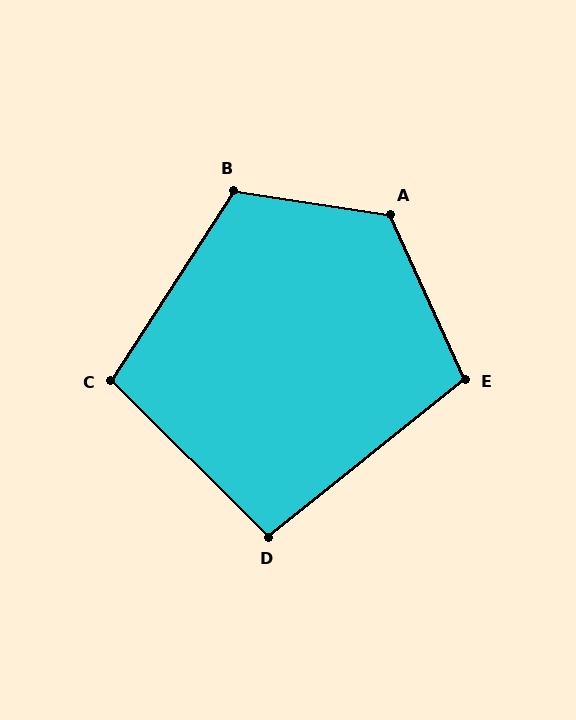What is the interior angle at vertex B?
Approximately 114 degrees (obtuse).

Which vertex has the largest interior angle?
A, at approximately 123 degrees.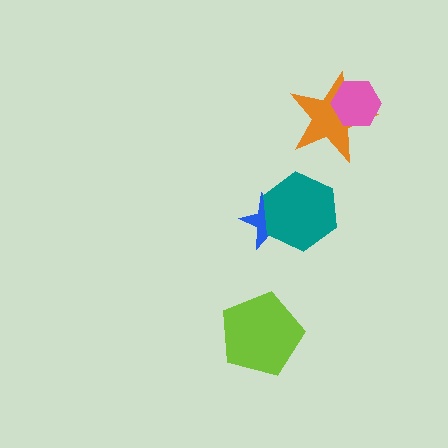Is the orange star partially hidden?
Yes, it is partially covered by another shape.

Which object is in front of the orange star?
The pink hexagon is in front of the orange star.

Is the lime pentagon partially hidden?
No, no other shape covers it.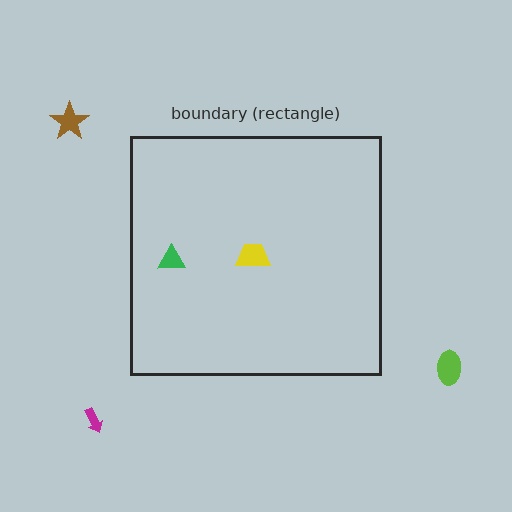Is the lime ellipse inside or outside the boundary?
Outside.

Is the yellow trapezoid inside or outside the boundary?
Inside.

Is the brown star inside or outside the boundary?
Outside.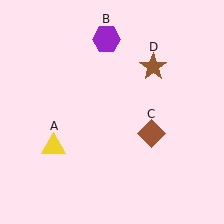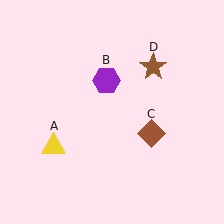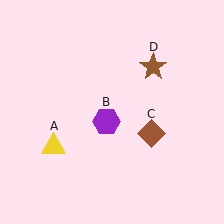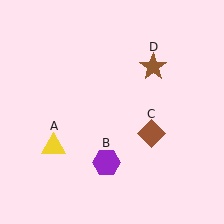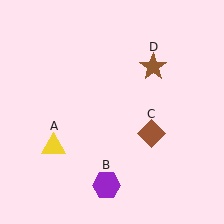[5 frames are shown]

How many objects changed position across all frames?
1 object changed position: purple hexagon (object B).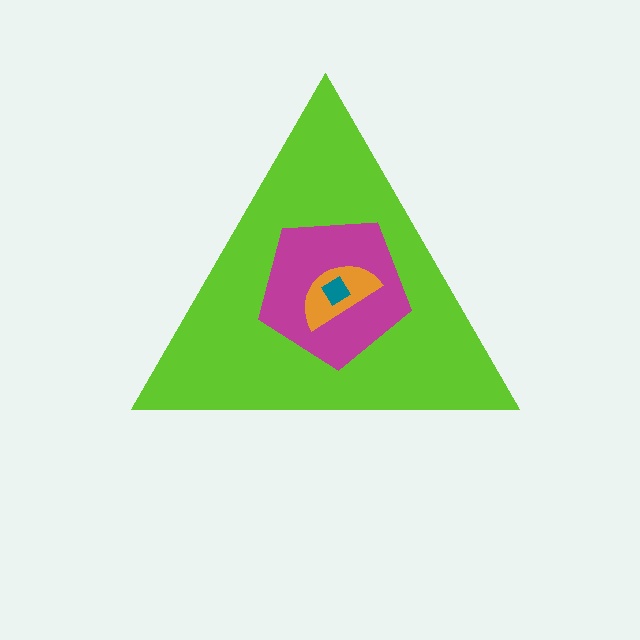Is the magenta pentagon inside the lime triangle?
Yes.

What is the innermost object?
The teal diamond.